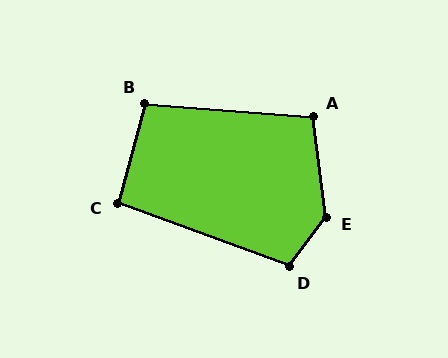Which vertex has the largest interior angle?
E, at approximately 136 degrees.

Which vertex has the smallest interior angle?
C, at approximately 95 degrees.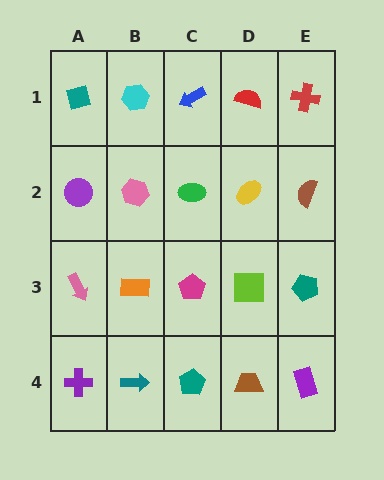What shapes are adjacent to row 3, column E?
A brown semicircle (row 2, column E), a purple rectangle (row 4, column E), a lime square (row 3, column D).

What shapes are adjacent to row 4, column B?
An orange rectangle (row 3, column B), a purple cross (row 4, column A), a teal pentagon (row 4, column C).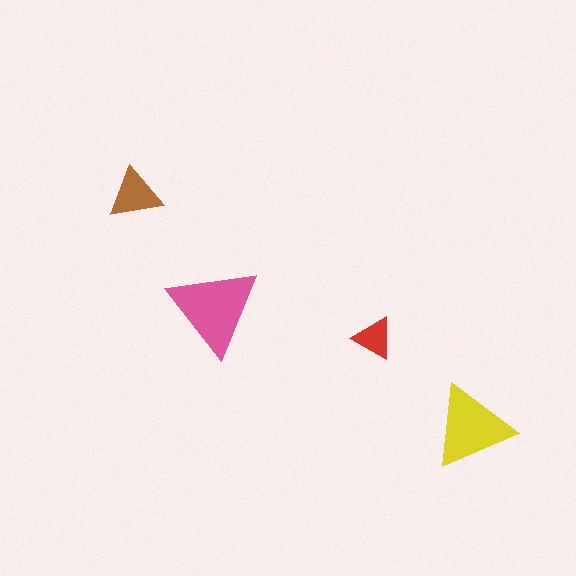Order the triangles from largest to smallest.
the pink one, the yellow one, the brown one, the red one.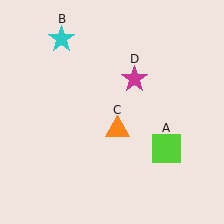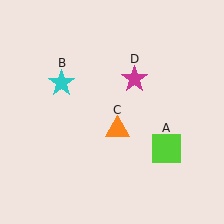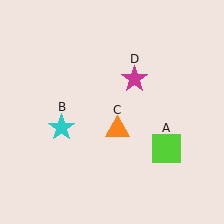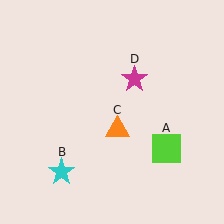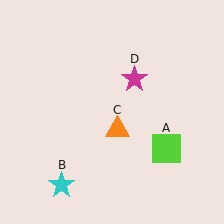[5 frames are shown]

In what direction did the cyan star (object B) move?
The cyan star (object B) moved down.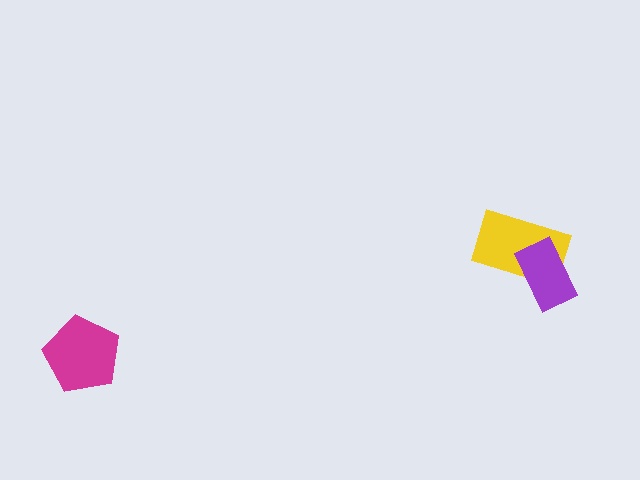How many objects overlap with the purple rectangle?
1 object overlaps with the purple rectangle.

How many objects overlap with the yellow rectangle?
1 object overlaps with the yellow rectangle.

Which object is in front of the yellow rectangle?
The purple rectangle is in front of the yellow rectangle.